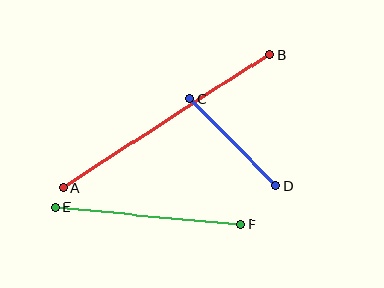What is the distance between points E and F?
The distance is approximately 186 pixels.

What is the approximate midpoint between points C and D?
The midpoint is at approximately (233, 142) pixels.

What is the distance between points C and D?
The distance is approximately 122 pixels.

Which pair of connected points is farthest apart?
Points A and B are farthest apart.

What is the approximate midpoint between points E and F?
The midpoint is at approximately (148, 216) pixels.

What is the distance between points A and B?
The distance is approximately 246 pixels.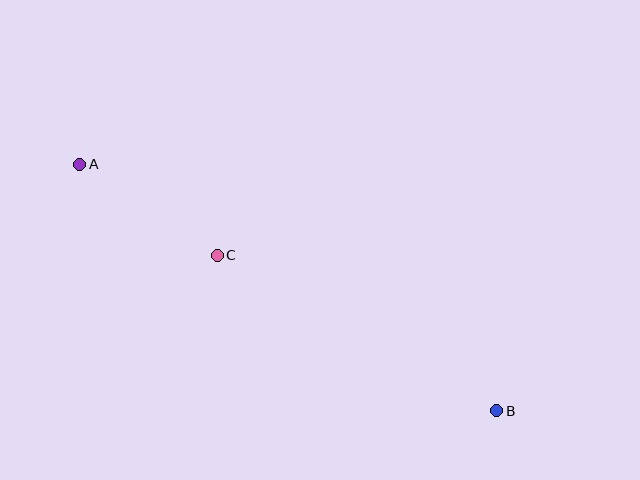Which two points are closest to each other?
Points A and C are closest to each other.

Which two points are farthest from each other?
Points A and B are farthest from each other.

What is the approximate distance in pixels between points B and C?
The distance between B and C is approximately 320 pixels.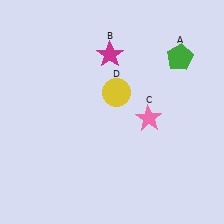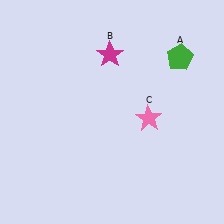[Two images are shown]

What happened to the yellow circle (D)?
The yellow circle (D) was removed in Image 2. It was in the top-right area of Image 1.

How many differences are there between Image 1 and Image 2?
There is 1 difference between the two images.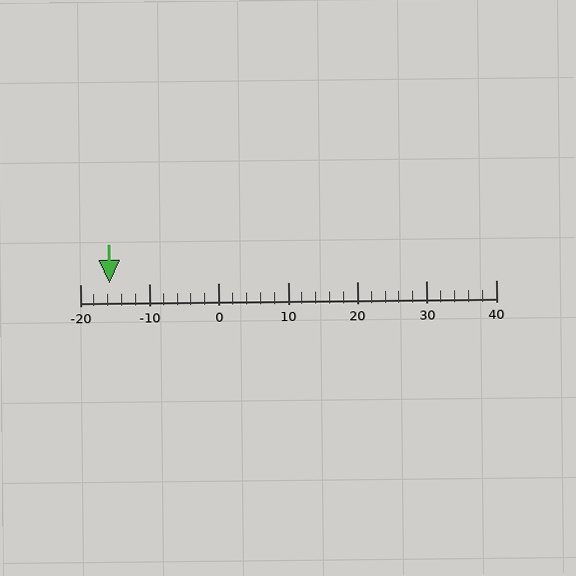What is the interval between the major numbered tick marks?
The major tick marks are spaced 10 units apart.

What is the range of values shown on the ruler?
The ruler shows values from -20 to 40.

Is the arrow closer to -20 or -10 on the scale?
The arrow is closer to -20.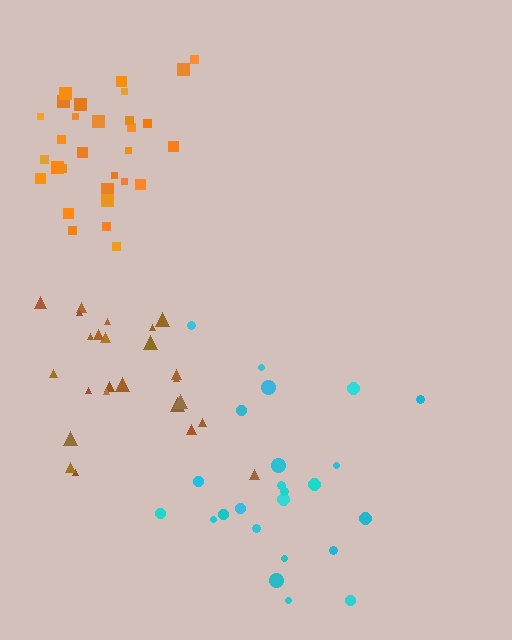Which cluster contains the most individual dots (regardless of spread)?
Orange (31).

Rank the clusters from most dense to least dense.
orange, brown, cyan.